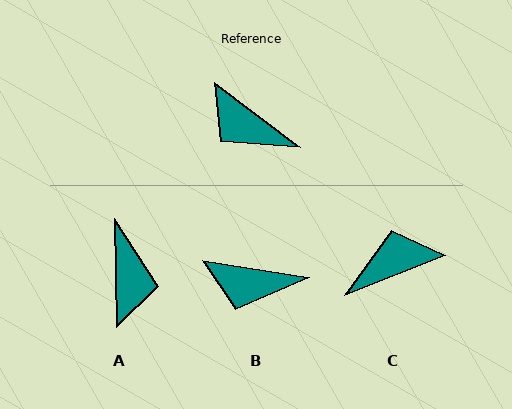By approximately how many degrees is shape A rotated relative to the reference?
Approximately 128 degrees counter-clockwise.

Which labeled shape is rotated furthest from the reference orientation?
A, about 128 degrees away.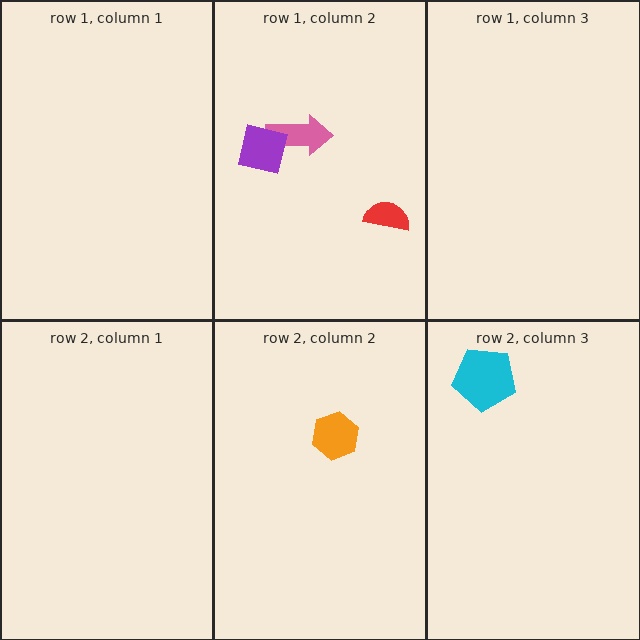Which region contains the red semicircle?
The row 1, column 2 region.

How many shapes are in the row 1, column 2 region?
3.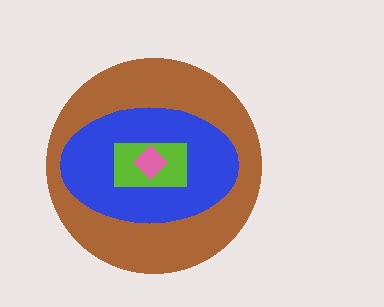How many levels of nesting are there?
4.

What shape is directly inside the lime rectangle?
The pink diamond.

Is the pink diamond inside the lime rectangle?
Yes.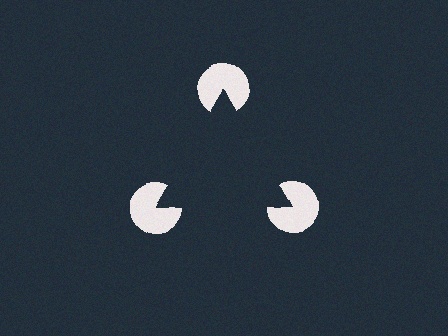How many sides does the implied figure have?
3 sides.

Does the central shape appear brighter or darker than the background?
It typically appears slightly darker than the background, even though no actual brightness change is drawn.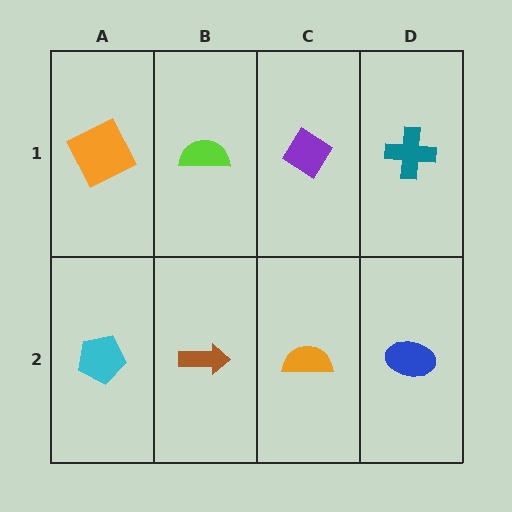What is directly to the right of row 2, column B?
An orange semicircle.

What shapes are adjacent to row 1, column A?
A cyan pentagon (row 2, column A), a lime semicircle (row 1, column B).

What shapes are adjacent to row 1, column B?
A brown arrow (row 2, column B), an orange square (row 1, column A), a purple diamond (row 1, column C).